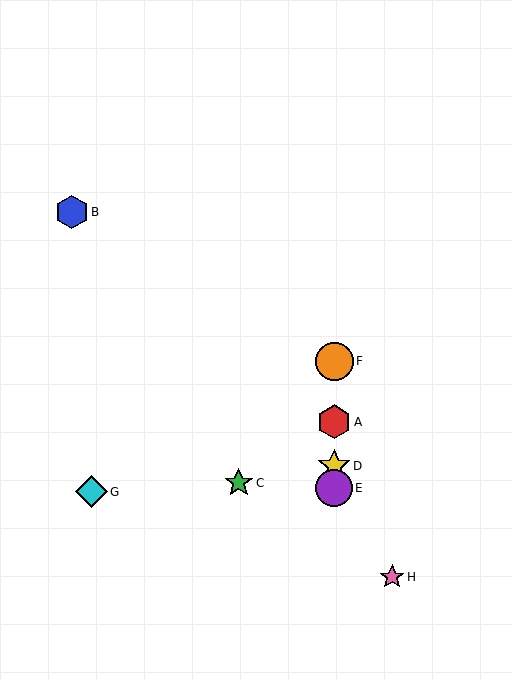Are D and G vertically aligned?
No, D is at x≈334 and G is at x≈91.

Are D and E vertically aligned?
Yes, both are at x≈334.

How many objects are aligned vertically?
4 objects (A, D, E, F) are aligned vertically.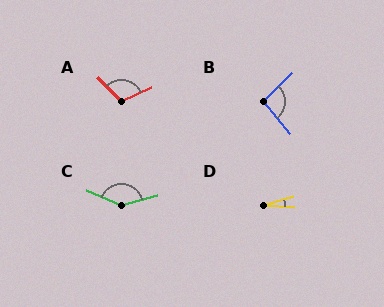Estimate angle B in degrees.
Approximately 94 degrees.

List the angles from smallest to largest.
D (19°), B (94°), A (108°), C (143°).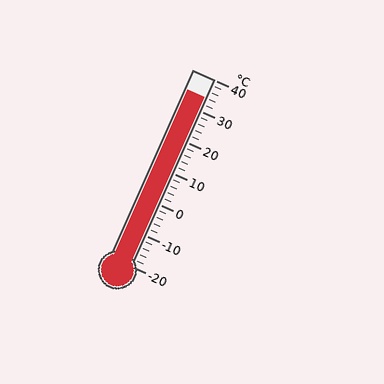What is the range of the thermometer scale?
The thermometer scale ranges from -20°C to 40°C.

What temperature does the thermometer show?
The thermometer shows approximately 34°C.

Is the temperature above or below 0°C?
The temperature is above 0°C.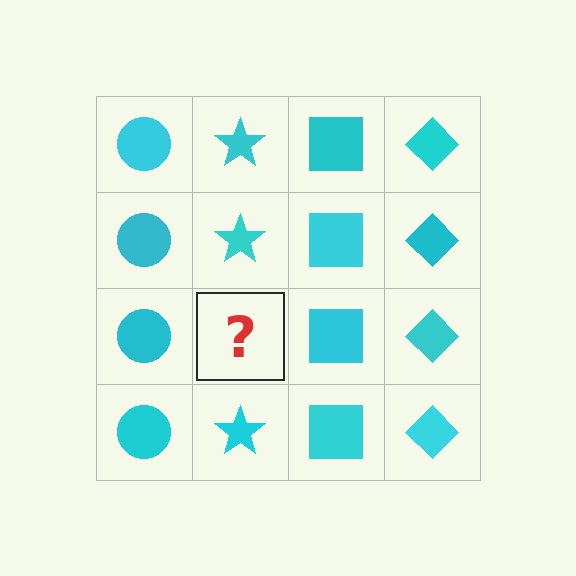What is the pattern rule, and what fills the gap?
The rule is that each column has a consistent shape. The gap should be filled with a cyan star.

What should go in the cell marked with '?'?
The missing cell should contain a cyan star.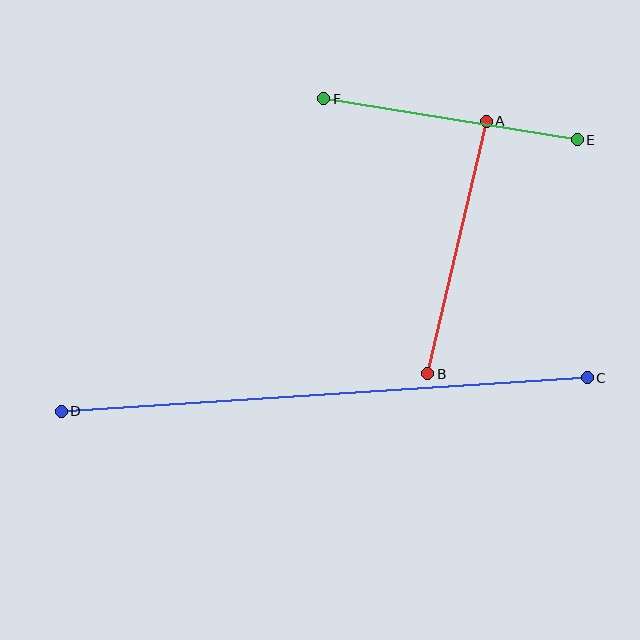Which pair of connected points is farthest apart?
Points C and D are farthest apart.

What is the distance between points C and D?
The distance is approximately 527 pixels.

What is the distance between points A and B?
The distance is approximately 259 pixels.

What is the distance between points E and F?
The distance is approximately 257 pixels.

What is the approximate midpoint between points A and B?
The midpoint is at approximately (457, 248) pixels.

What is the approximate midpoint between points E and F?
The midpoint is at approximately (450, 119) pixels.